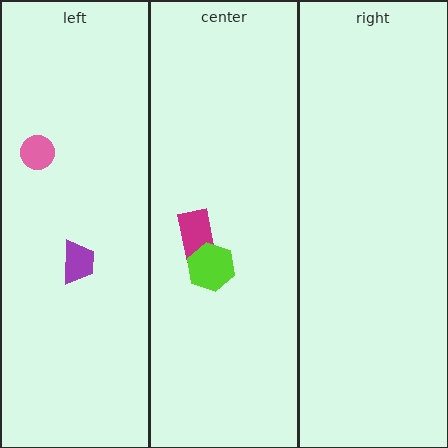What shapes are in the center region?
The magenta rectangle, the lime hexagon.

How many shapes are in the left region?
2.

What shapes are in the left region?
The purple trapezoid, the pink circle.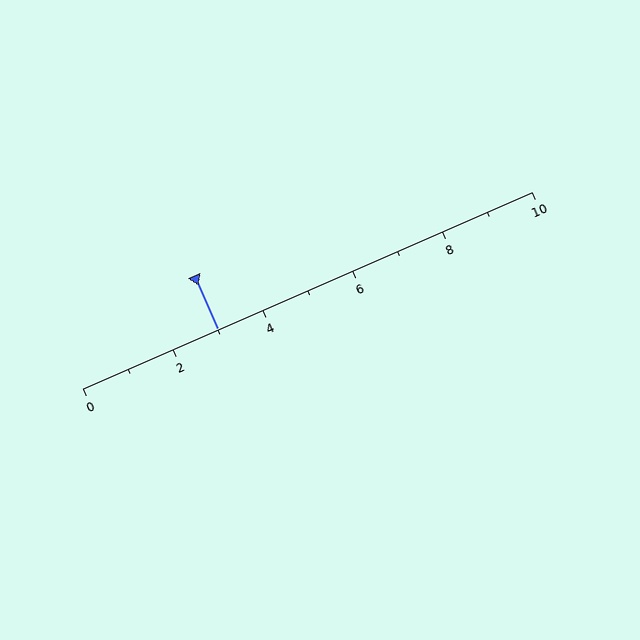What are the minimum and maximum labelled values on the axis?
The axis runs from 0 to 10.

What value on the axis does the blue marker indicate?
The marker indicates approximately 3.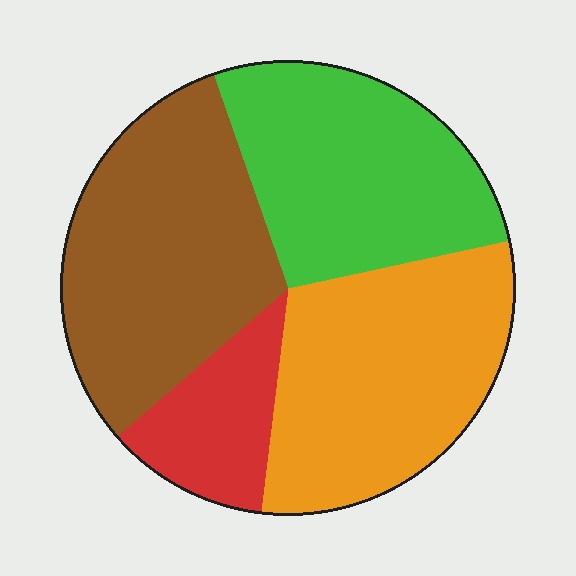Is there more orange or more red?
Orange.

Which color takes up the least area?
Red, at roughly 10%.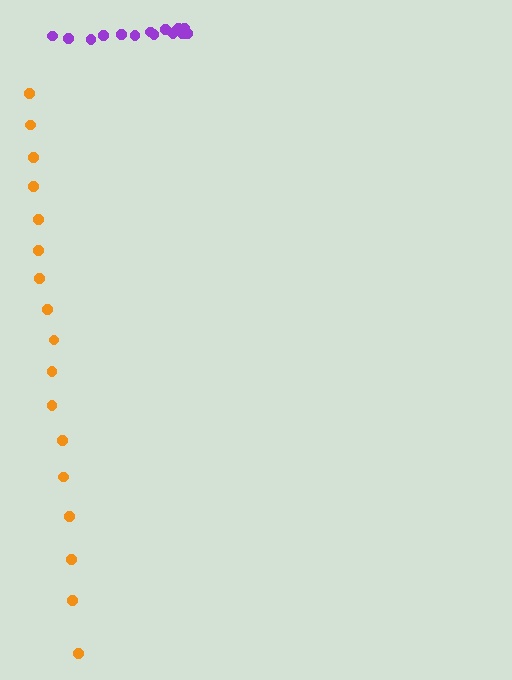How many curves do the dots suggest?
There are 2 distinct paths.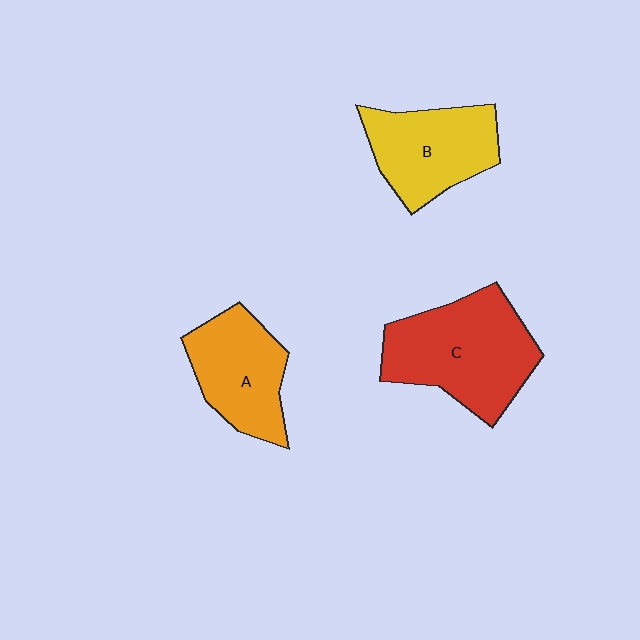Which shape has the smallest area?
Shape A (orange).